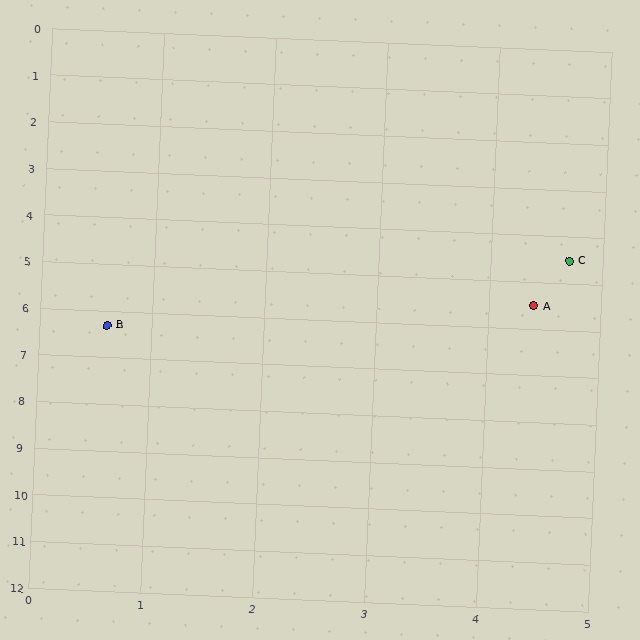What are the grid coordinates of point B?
Point B is at approximately (0.6, 6.3).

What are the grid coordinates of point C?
Point C is at approximately (4.7, 4.5).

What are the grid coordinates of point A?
Point A is at approximately (4.4, 5.5).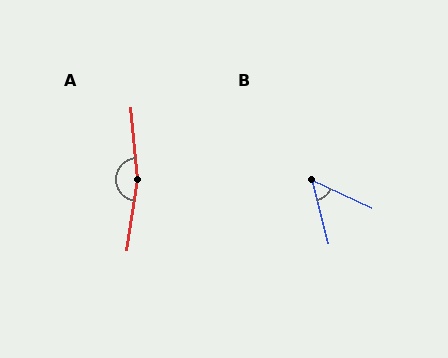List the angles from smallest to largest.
B (50°), A (166°).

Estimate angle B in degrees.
Approximately 50 degrees.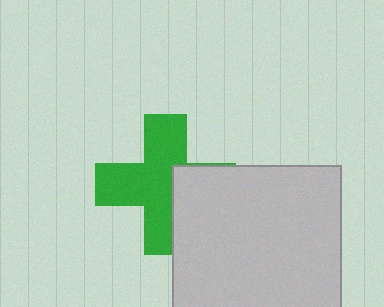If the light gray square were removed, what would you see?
You would see the complete green cross.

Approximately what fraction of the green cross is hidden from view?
Roughly 33% of the green cross is hidden behind the light gray square.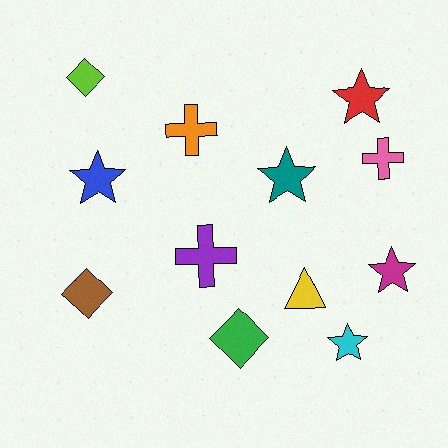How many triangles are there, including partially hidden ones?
There is 1 triangle.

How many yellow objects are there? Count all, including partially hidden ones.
There is 1 yellow object.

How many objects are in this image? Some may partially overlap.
There are 12 objects.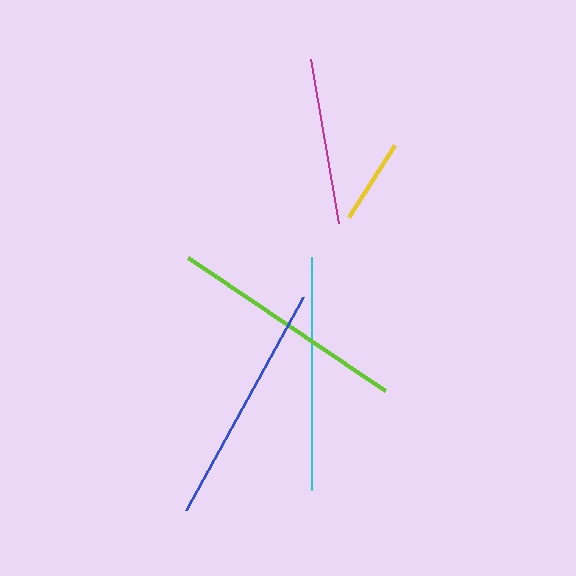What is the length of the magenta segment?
The magenta segment is approximately 167 pixels long.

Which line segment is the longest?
The blue line is the longest at approximately 243 pixels.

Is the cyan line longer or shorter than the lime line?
The lime line is longer than the cyan line.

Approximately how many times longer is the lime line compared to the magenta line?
The lime line is approximately 1.4 times the length of the magenta line.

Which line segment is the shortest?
The yellow line is the shortest at approximately 86 pixels.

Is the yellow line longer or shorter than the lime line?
The lime line is longer than the yellow line.